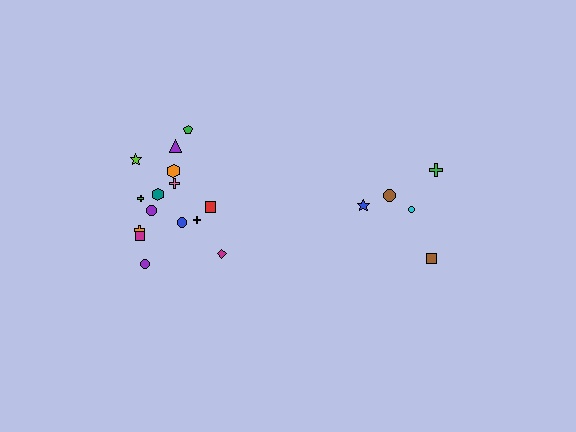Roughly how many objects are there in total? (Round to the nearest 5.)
Roughly 20 objects in total.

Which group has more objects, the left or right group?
The left group.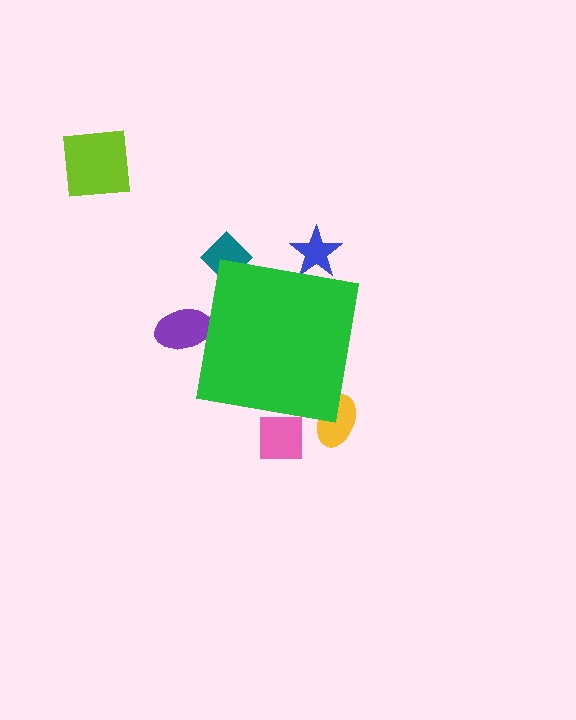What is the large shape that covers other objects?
A green square.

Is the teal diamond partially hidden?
Yes, the teal diamond is partially hidden behind the green square.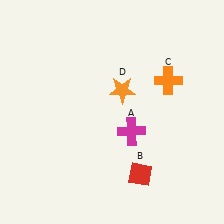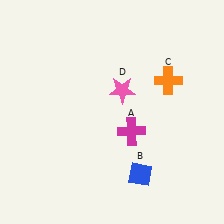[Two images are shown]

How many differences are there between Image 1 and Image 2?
There are 2 differences between the two images.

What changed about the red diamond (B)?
In Image 1, B is red. In Image 2, it changed to blue.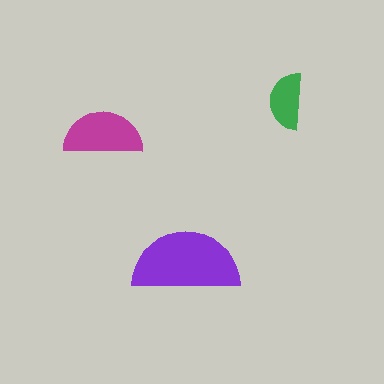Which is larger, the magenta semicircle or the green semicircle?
The magenta one.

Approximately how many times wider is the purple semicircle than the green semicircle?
About 2 times wider.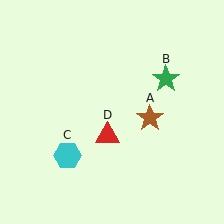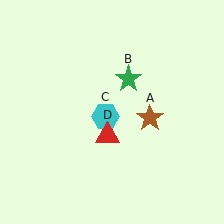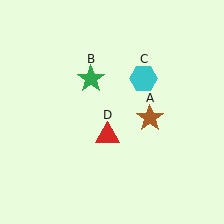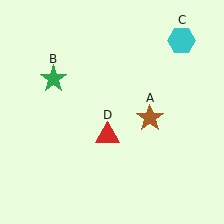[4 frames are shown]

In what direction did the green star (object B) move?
The green star (object B) moved left.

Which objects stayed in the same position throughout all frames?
Brown star (object A) and red triangle (object D) remained stationary.